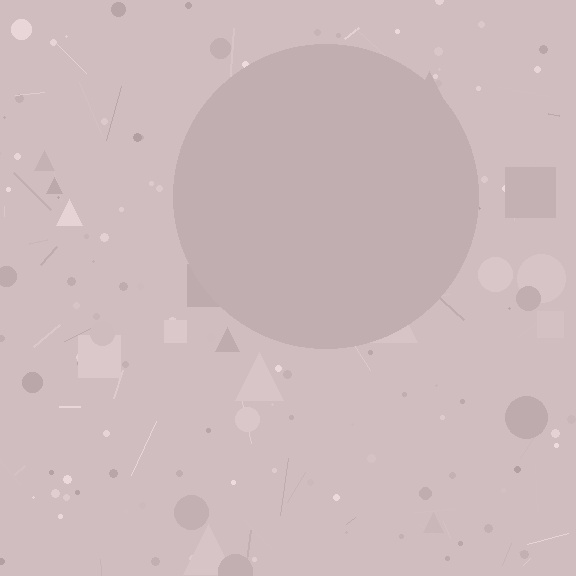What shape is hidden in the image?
A circle is hidden in the image.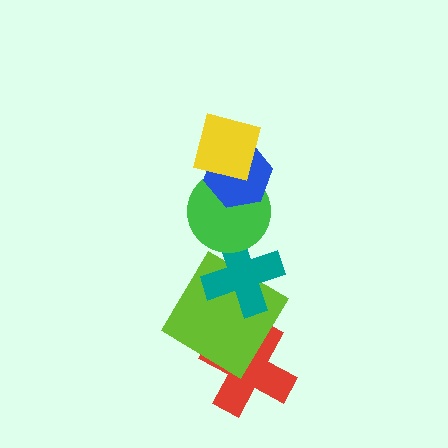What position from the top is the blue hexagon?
The blue hexagon is 2nd from the top.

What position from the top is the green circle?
The green circle is 3rd from the top.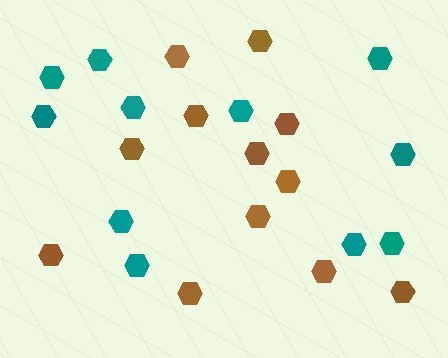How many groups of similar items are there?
There are 2 groups: one group of brown hexagons (12) and one group of teal hexagons (11).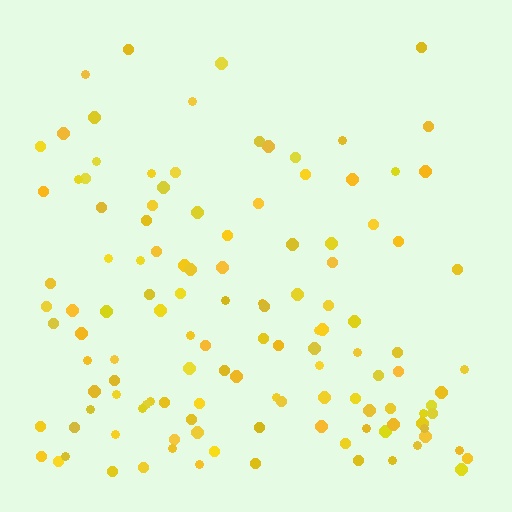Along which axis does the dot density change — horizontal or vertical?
Vertical.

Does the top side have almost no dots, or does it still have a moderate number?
Still a moderate number, just noticeably fewer than the bottom.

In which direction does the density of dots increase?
From top to bottom, with the bottom side densest.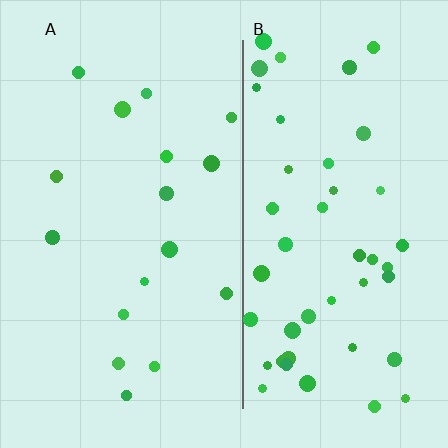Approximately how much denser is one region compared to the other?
Approximately 2.8× — region B over region A.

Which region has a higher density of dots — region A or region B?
B (the right).